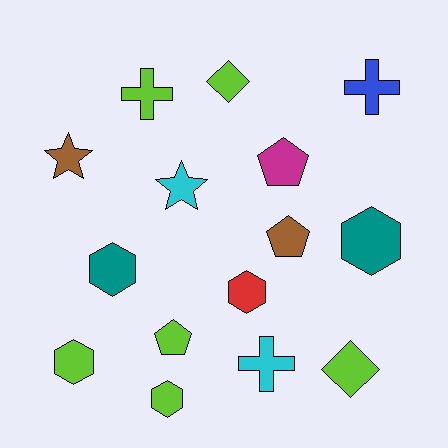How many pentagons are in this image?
There are 3 pentagons.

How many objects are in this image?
There are 15 objects.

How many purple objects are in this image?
There are no purple objects.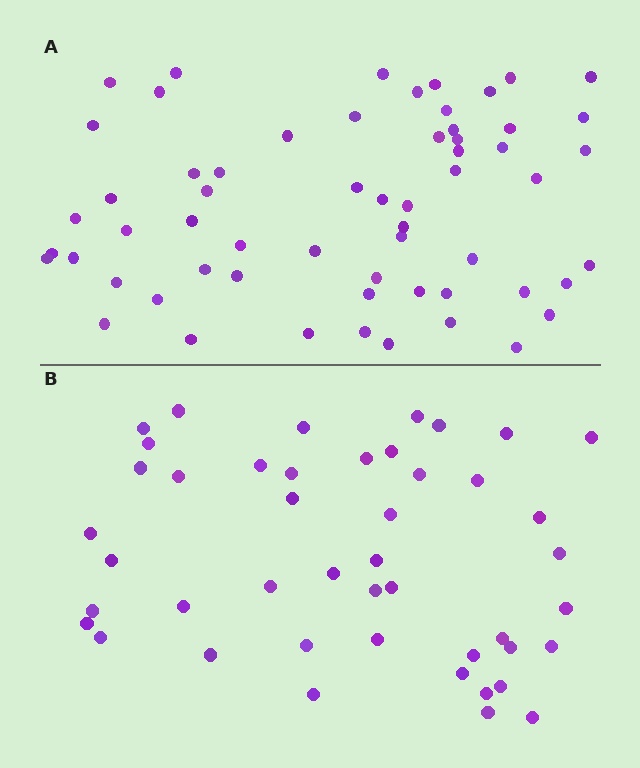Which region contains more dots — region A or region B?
Region A (the top region) has more dots.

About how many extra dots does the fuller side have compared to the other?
Region A has approximately 15 more dots than region B.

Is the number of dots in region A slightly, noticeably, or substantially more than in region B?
Region A has noticeably more, but not dramatically so. The ratio is roughly 1.3 to 1.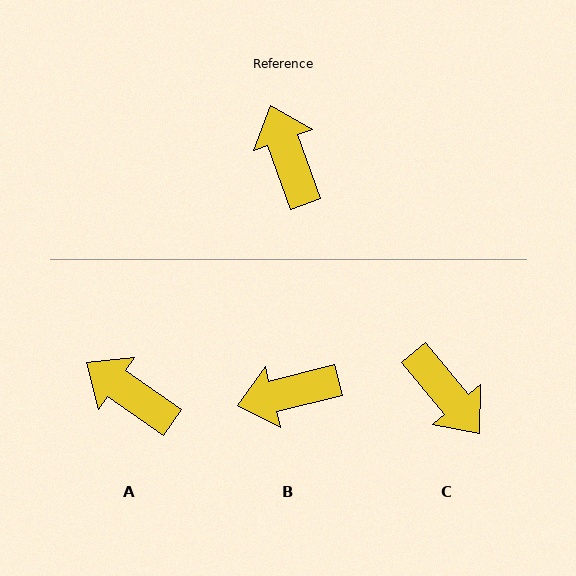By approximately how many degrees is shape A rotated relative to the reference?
Approximately 36 degrees counter-clockwise.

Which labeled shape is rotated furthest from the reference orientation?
C, about 160 degrees away.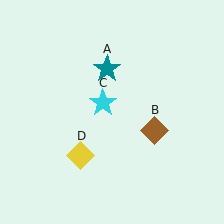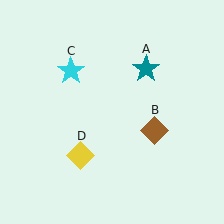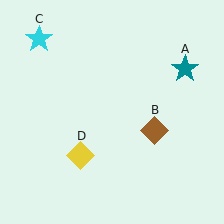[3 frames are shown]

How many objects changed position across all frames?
2 objects changed position: teal star (object A), cyan star (object C).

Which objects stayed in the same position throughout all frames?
Brown diamond (object B) and yellow diamond (object D) remained stationary.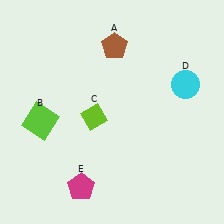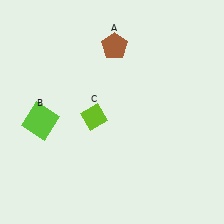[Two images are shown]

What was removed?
The magenta pentagon (E), the cyan circle (D) were removed in Image 2.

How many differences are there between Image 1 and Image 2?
There are 2 differences between the two images.